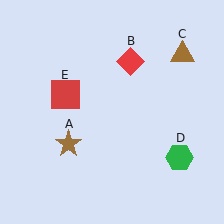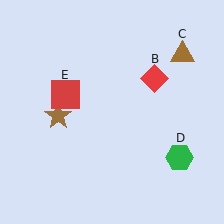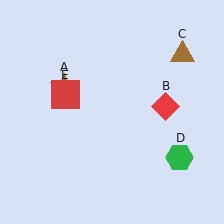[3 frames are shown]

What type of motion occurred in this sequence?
The brown star (object A), red diamond (object B) rotated clockwise around the center of the scene.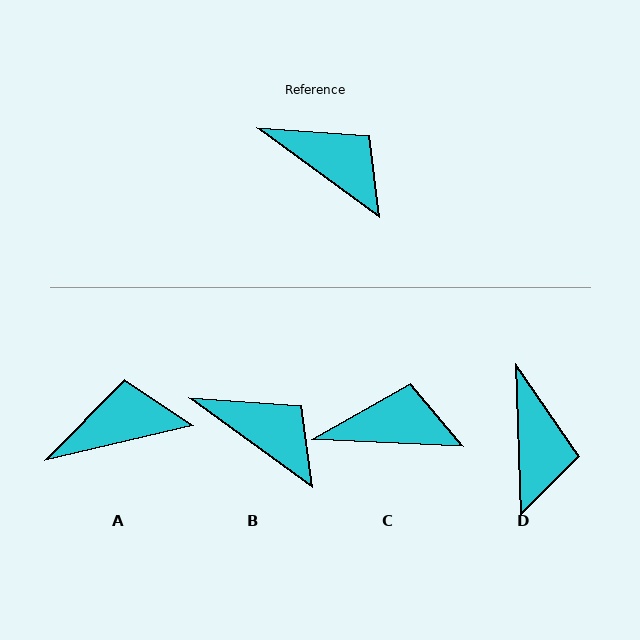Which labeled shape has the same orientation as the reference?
B.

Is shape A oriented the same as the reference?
No, it is off by about 49 degrees.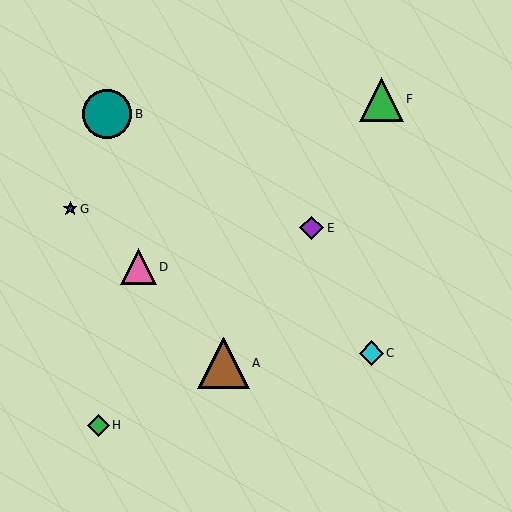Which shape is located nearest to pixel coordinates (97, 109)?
The teal circle (labeled B) at (107, 114) is nearest to that location.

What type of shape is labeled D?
Shape D is a pink triangle.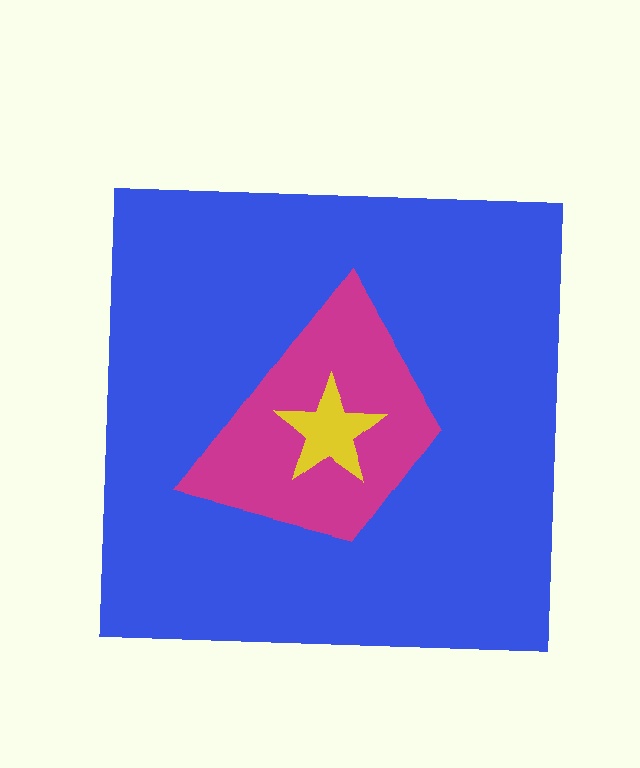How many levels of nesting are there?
3.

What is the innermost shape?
The yellow star.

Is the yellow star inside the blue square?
Yes.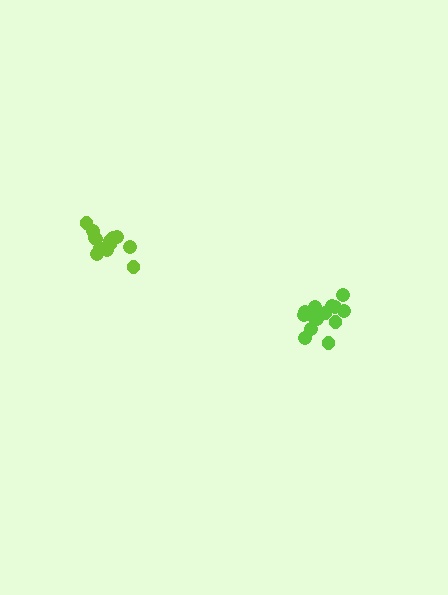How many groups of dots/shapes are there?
There are 2 groups.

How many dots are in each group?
Group 1: 14 dots, Group 2: 13 dots (27 total).